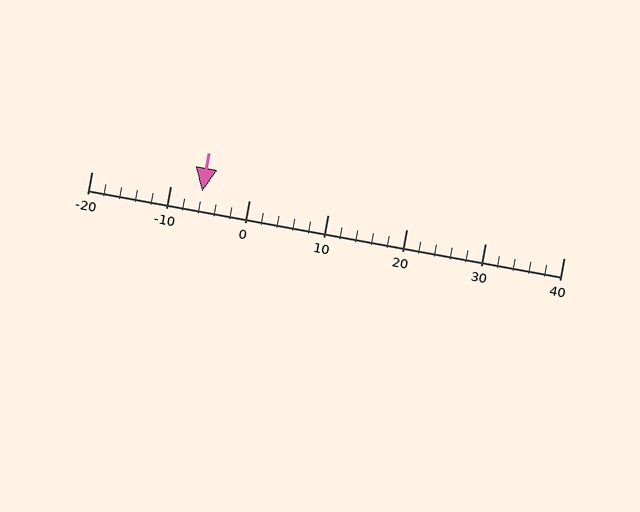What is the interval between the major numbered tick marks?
The major tick marks are spaced 10 units apart.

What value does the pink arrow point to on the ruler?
The pink arrow points to approximately -6.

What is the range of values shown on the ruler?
The ruler shows values from -20 to 40.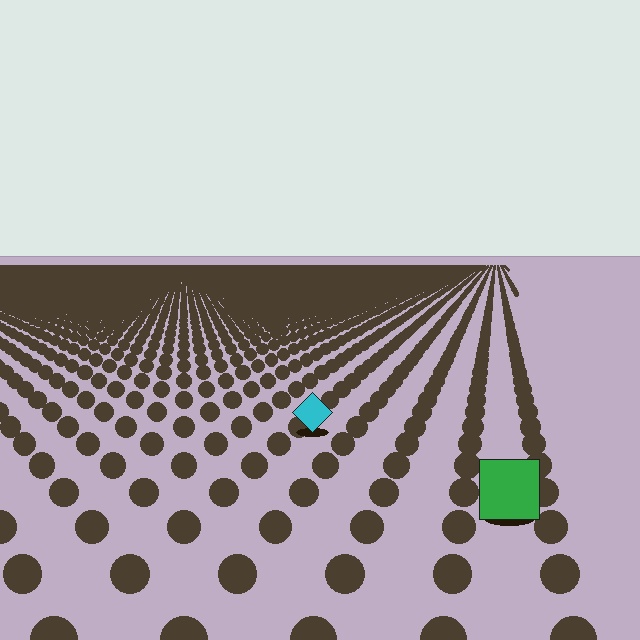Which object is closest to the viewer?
The green square is closest. The texture marks near it are larger and more spread out.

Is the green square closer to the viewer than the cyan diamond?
Yes. The green square is closer — you can tell from the texture gradient: the ground texture is coarser near it.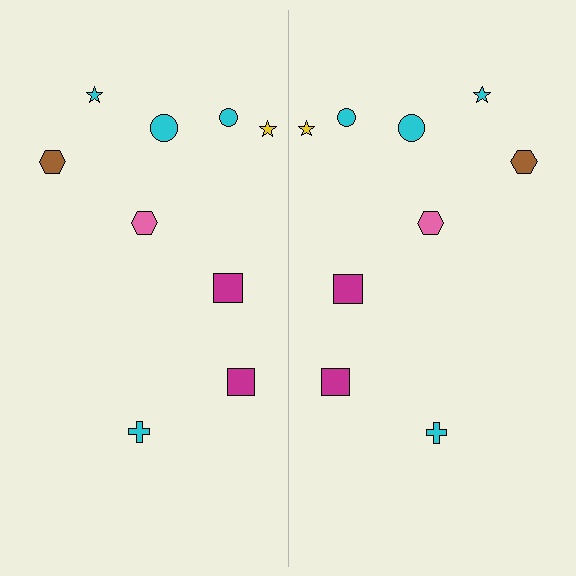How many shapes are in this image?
There are 18 shapes in this image.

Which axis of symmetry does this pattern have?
The pattern has a vertical axis of symmetry running through the center of the image.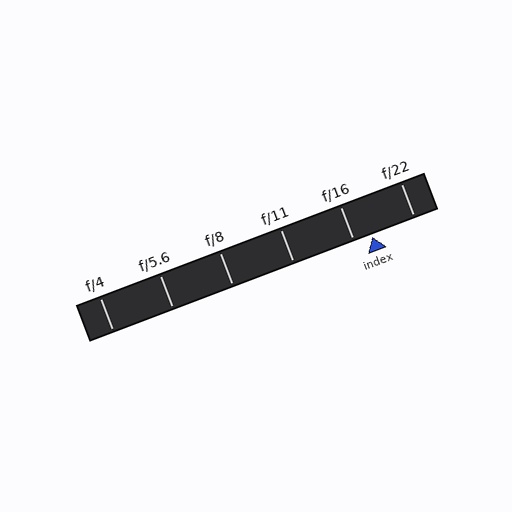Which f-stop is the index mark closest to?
The index mark is closest to f/16.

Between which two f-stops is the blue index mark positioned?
The index mark is between f/16 and f/22.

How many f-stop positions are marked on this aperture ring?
There are 6 f-stop positions marked.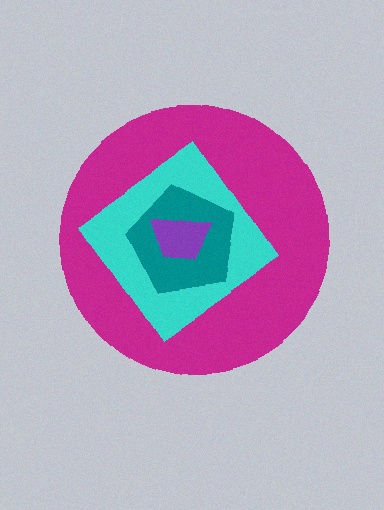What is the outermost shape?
The magenta circle.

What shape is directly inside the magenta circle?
The cyan diamond.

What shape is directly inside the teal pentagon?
The purple trapezoid.